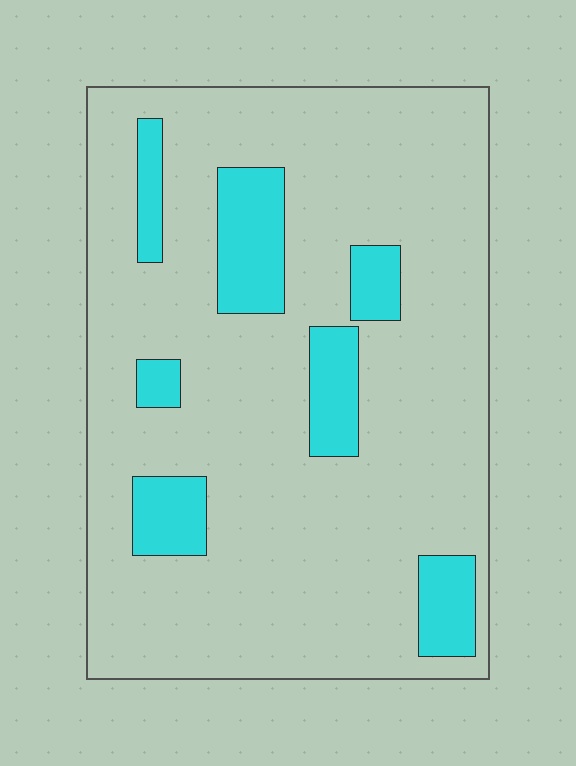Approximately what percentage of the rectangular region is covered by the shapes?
Approximately 15%.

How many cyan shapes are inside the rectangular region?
7.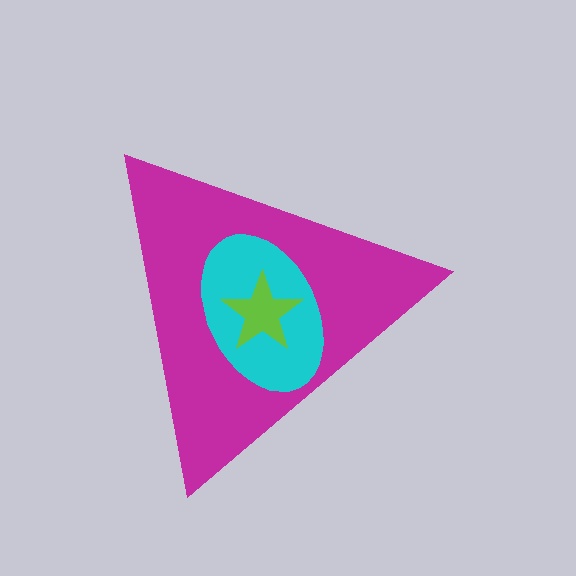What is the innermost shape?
The lime star.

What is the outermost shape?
The magenta triangle.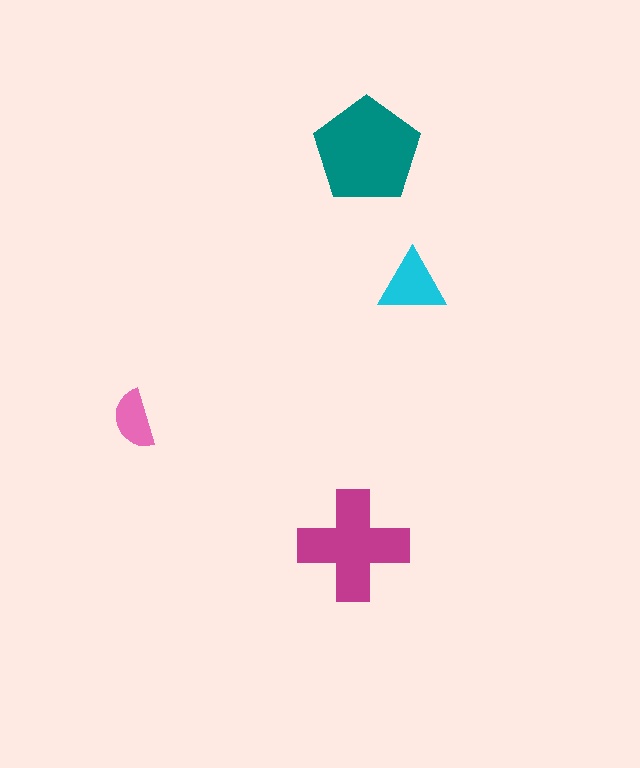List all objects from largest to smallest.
The teal pentagon, the magenta cross, the cyan triangle, the pink semicircle.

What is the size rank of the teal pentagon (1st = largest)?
1st.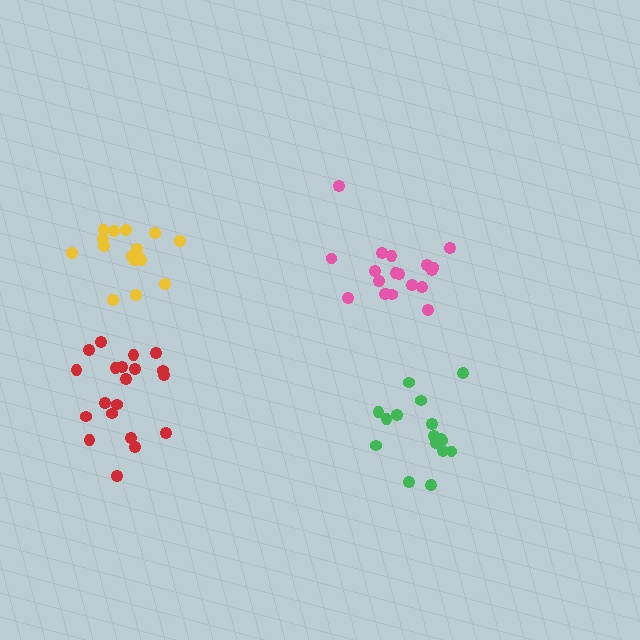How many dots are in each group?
Group 1: 16 dots, Group 2: 16 dots, Group 3: 19 dots, Group 4: 20 dots (71 total).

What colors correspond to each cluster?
The clusters are colored: yellow, green, pink, red.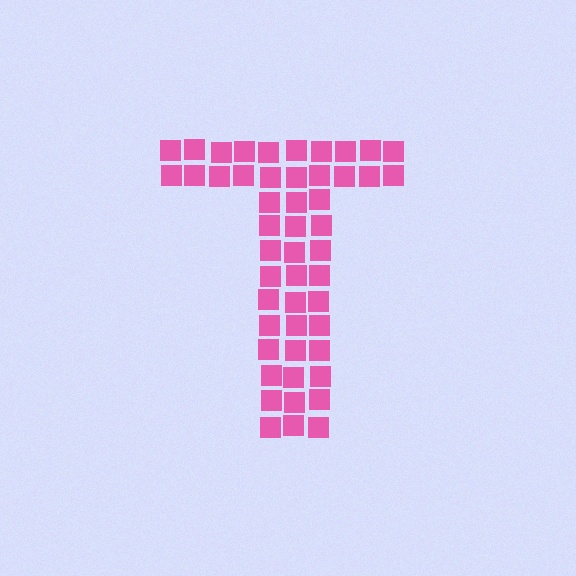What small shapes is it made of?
It is made of small squares.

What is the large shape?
The large shape is the letter T.